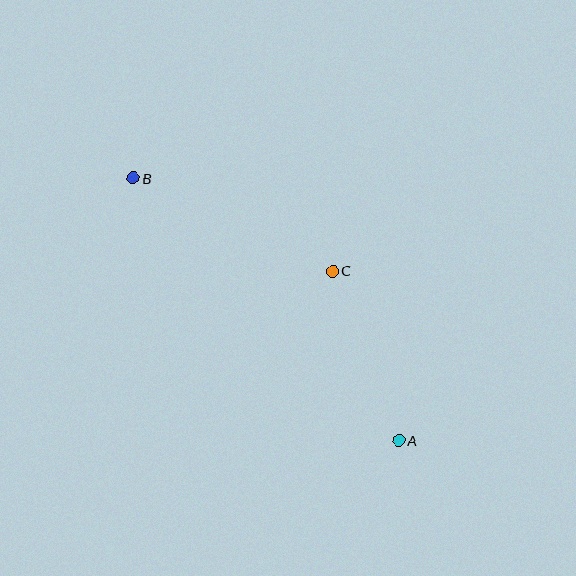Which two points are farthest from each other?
Points A and B are farthest from each other.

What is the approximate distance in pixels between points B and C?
The distance between B and C is approximately 220 pixels.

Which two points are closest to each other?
Points A and C are closest to each other.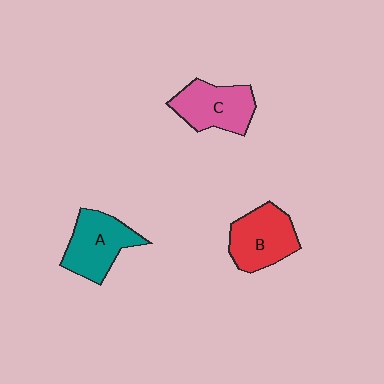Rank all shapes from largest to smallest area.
From largest to smallest: A (teal), B (red), C (pink).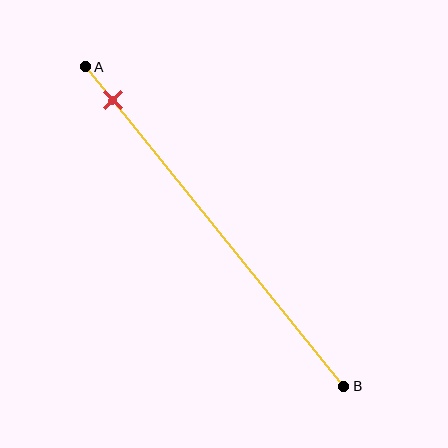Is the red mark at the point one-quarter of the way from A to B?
No, the mark is at about 10% from A, not at the 25% one-quarter point.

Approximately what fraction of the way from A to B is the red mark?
The red mark is approximately 10% of the way from A to B.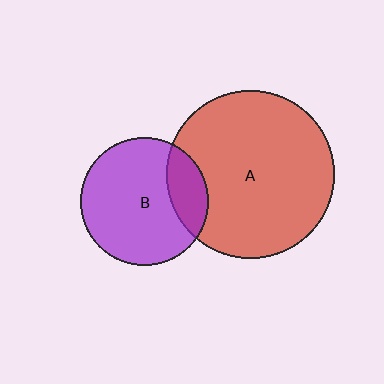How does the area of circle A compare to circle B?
Approximately 1.7 times.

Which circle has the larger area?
Circle A (red).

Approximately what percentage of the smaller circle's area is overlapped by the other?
Approximately 20%.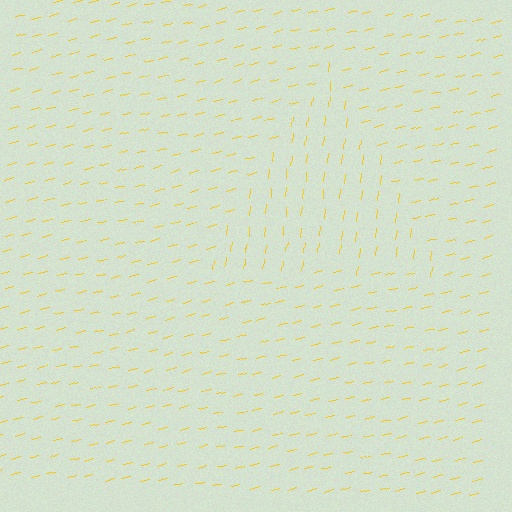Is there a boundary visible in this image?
Yes, there is a texture boundary formed by a change in line orientation.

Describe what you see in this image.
The image is filled with small yellow line segments. A triangle region in the image has lines oriented differently from the surrounding lines, creating a visible texture boundary.